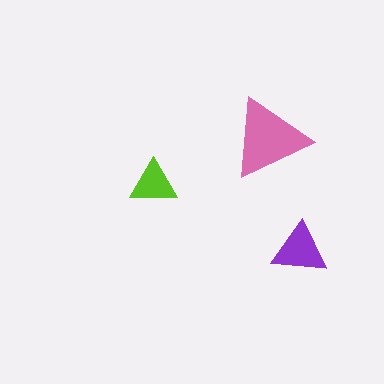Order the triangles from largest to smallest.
the pink one, the purple one, the lime one.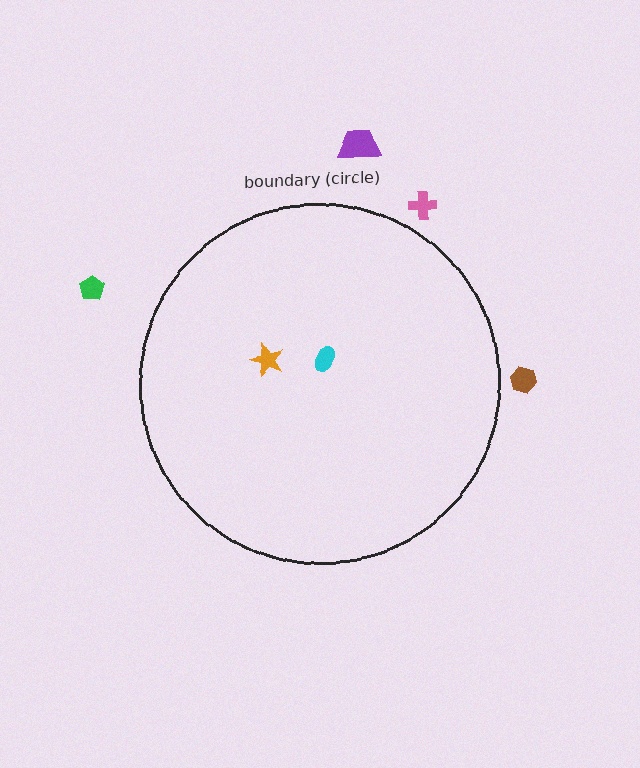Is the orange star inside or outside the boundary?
Inside.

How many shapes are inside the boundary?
2 inside, 4 outside.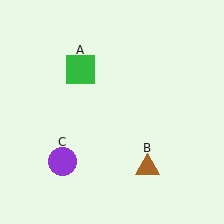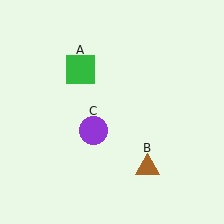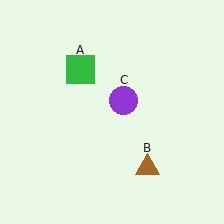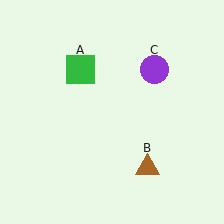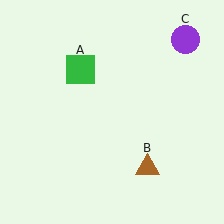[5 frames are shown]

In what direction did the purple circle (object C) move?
The purple circle (object C) moved up and to the right.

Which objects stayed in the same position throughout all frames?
Green square (object A) and brown triangle (object B) remained stationary.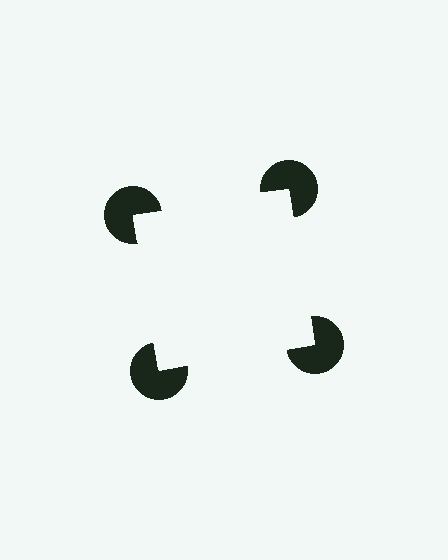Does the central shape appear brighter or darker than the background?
It typically appears slightly brighter than the background, even though no actual brightness change is drawn.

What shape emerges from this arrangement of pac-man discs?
An illusory square — its edges are inferred from the aligned wedge cuts in the pac-man discs, not physically drawn.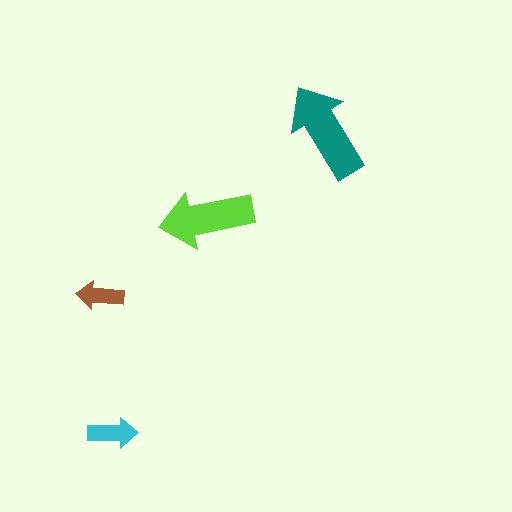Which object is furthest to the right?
The teal arrow is rightmost.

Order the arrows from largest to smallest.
the teal one, the lime one, the cyan one, the brown one.